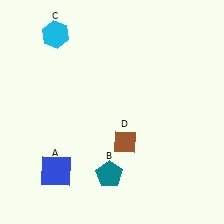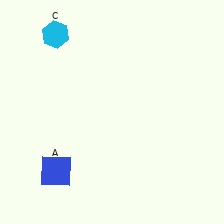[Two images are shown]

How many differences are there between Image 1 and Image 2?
There are 2 differences between the two images.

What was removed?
The teal pentagon (B), the brown diamond (D) were removed in Image 2.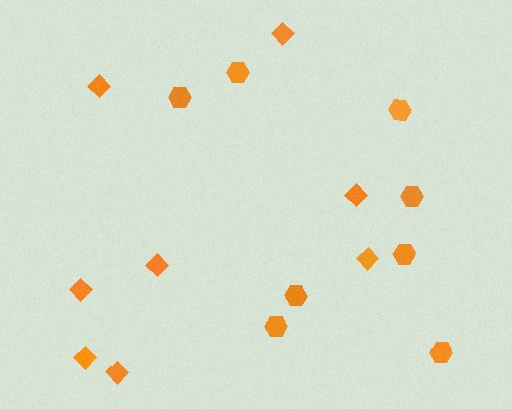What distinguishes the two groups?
There are 2 groups: one group of diamonds (8) and one group of hexagons (8).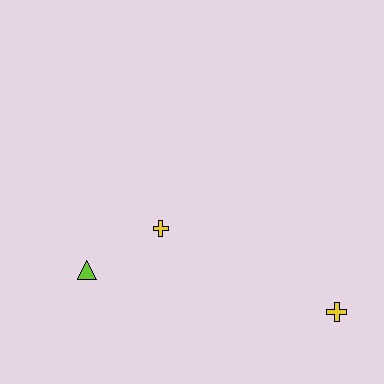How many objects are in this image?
There are 3 objects.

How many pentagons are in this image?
There are no pentagons.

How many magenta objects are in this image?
There are no magenta objects.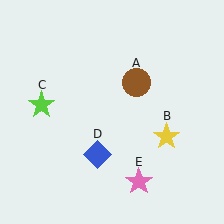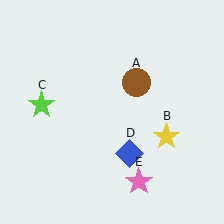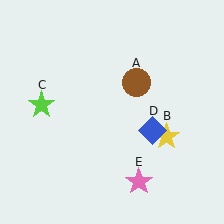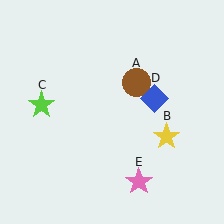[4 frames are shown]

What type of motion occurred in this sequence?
The blue diamond (object D) rotated counterclockwise around the center of the scene.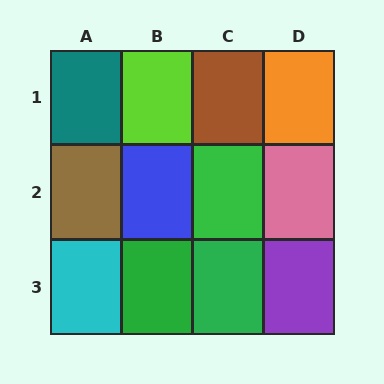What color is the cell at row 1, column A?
Teal.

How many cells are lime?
1 cell is lime.